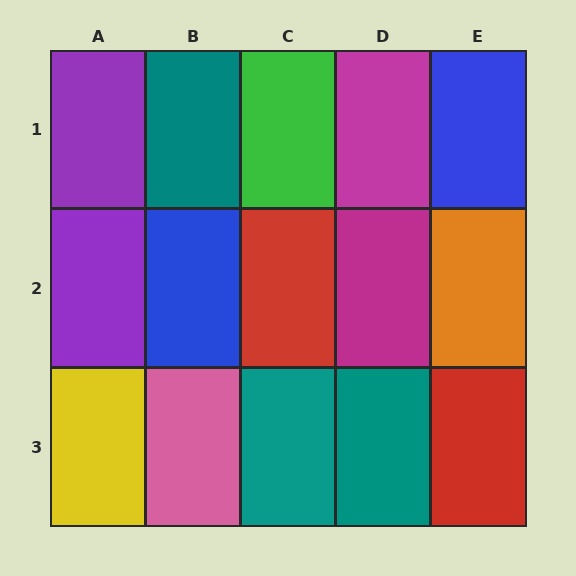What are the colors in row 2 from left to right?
Purple, blue, red, magenta, orange.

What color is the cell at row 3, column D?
Teal.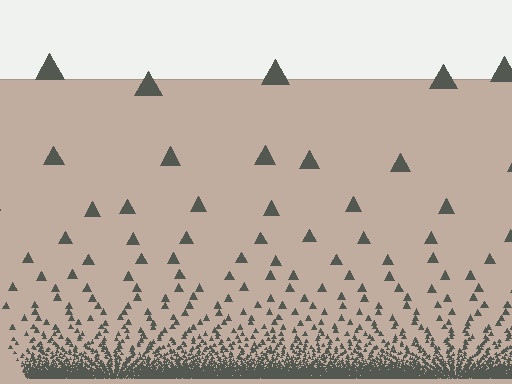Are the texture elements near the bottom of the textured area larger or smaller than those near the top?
Smaller. The gradient is inverted — elements near the bottom are smaller and denser.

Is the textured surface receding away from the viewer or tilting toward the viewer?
The surface appears to tilt toward the viewer. Texture elements get larger and sparser toward the top.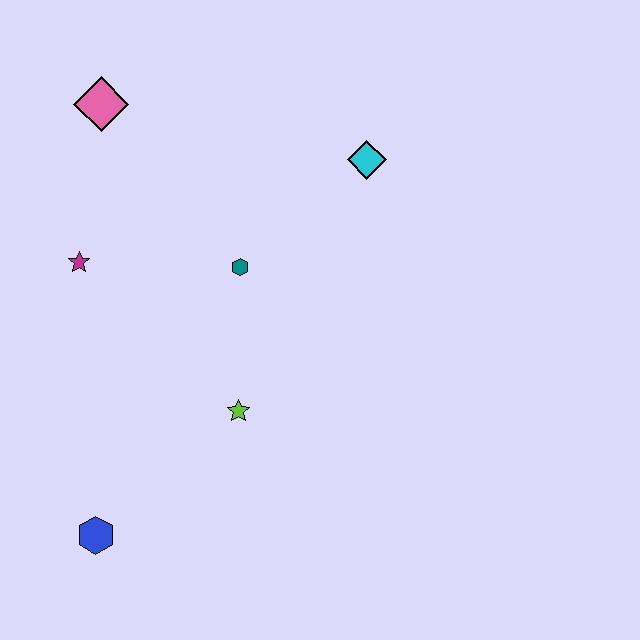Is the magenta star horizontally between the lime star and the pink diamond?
No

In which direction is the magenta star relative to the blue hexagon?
The magenta star is above the blue hexagon.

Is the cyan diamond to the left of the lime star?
No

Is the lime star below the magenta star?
Yes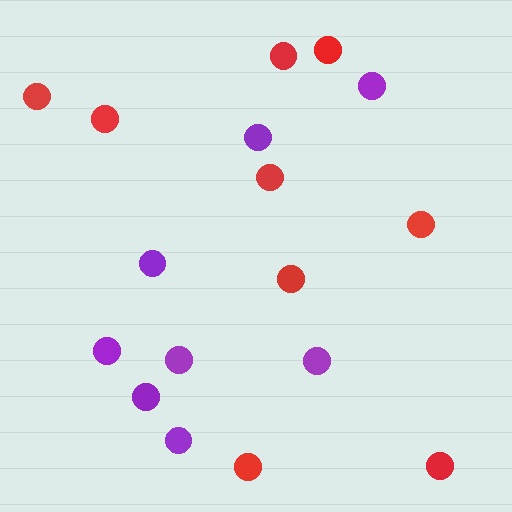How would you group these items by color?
There are 2 groups: one group of red circles (9) and one group of purple circles (8).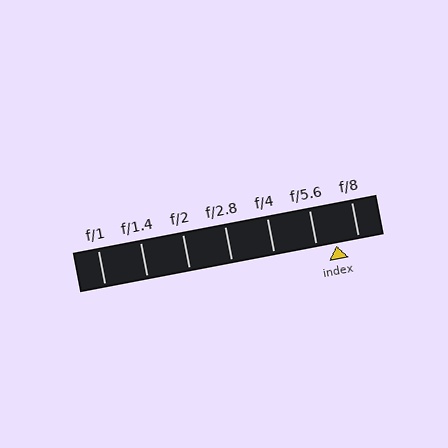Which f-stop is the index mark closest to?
The index mark is closest to f/5.6.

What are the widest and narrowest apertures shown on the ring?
The widest aperture shown is f/1 and the narrowest is f/8.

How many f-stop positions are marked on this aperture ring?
There are 7 f-stop positions marked.